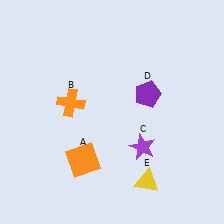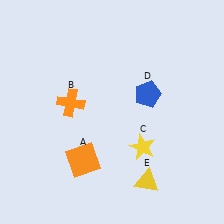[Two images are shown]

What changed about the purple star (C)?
In Image 1, C is purple. In Image 2, it changed to yellow.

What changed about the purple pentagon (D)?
In Image 1, D is purple. In Image 2, it changed to blue.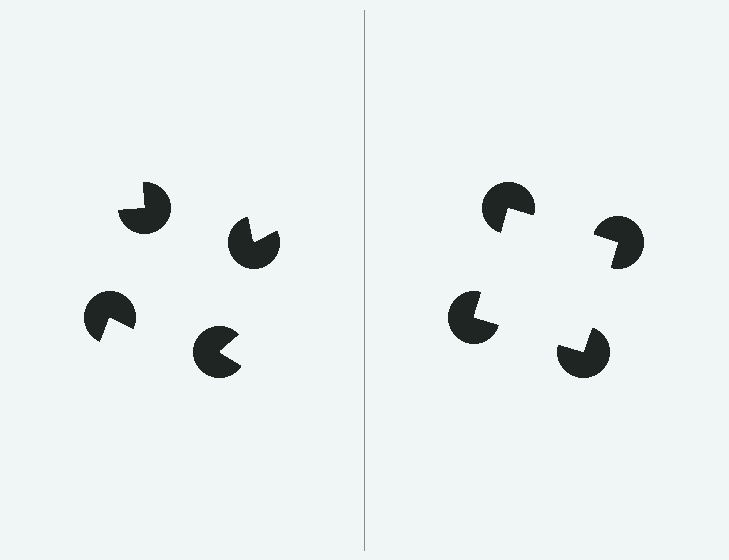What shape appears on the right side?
An illusory square.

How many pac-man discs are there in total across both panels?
8 — 4 on each side.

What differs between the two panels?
The pac-man discs are positioned identically on both sides; only the wedge orientations differ. On the right they align to a square; on the left they are misaligned.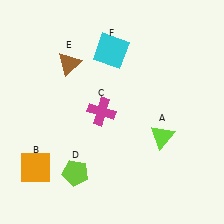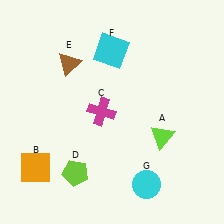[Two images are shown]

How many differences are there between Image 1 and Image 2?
There is 1 difference between the two images.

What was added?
A cyan circle (G) was added in Image 2.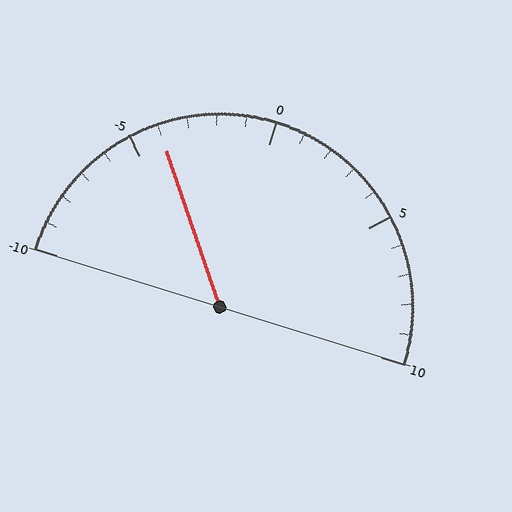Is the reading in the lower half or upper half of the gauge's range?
The reading is in the lower half of the range (-10 to 10).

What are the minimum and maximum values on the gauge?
The gauge ranges from -10 to 10.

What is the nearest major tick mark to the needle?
The nearest major tick mark is -5.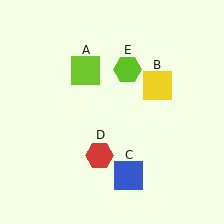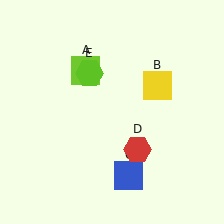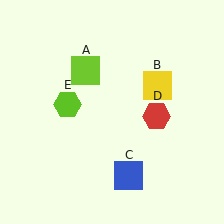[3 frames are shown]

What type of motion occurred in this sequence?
The red hexagon (object D), lime hexagon (object E) rotated counterclockwise around the center of the scene.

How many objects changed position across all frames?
2 objects changed position: red hexagon (object D), lime hexagon (object E).